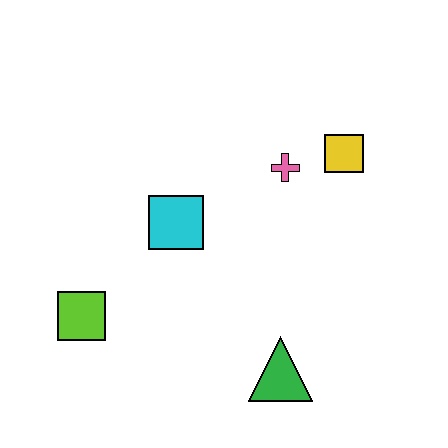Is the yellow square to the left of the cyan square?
No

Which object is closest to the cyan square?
The pink cross is closest to the cyan square.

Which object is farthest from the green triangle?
The yellow square is farthest from the green triangle.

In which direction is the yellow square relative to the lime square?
The yellow square is to the right of the lime square.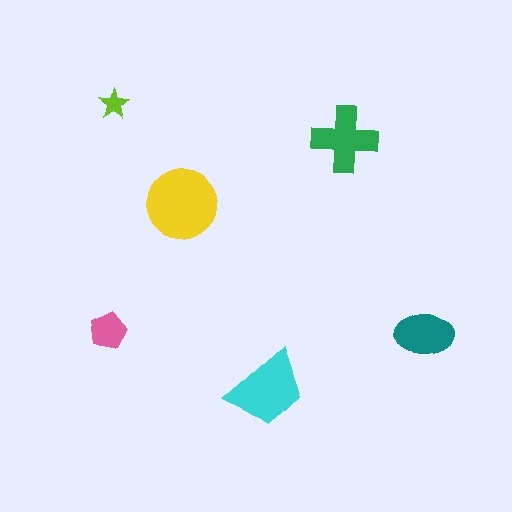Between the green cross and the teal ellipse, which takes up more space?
The green cross.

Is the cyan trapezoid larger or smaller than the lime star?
Larger.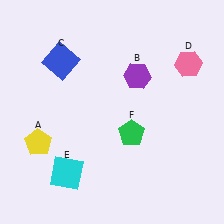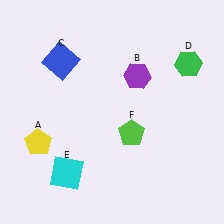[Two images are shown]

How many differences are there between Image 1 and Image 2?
There are 2 differences between the two images.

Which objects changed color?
D changed from pink to green. F changed from green to lime.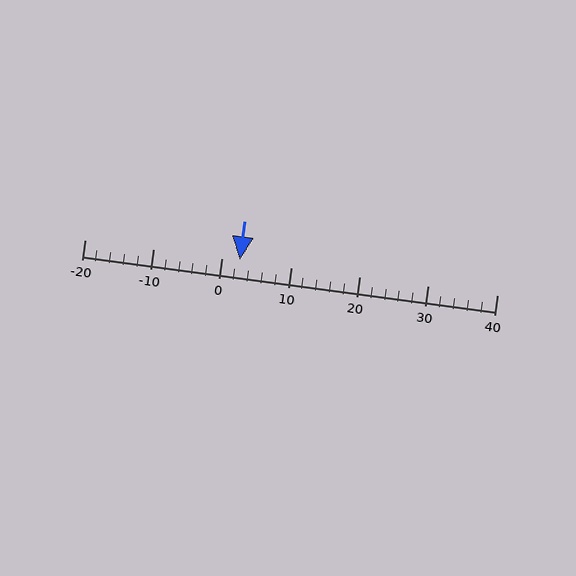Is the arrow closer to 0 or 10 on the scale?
The arrow is closer to 0.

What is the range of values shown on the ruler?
The ruler shows values from -20 to 40.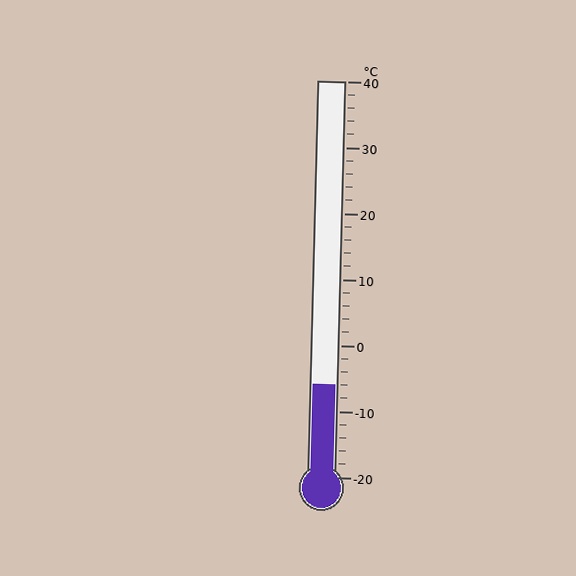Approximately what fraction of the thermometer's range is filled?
The thermometer is filled to approximately 25% of its range.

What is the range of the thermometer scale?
The thermometer scale ranges from -20°C to 40°C.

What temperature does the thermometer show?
The thermometer shows approximately -6°C.